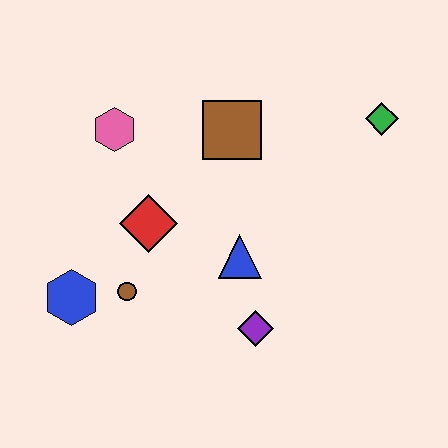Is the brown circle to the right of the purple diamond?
No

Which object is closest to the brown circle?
The blue hexagon is closest to the brown circle.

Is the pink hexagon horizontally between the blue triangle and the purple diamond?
No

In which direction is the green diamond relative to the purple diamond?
The green diamond is above the purple diamond.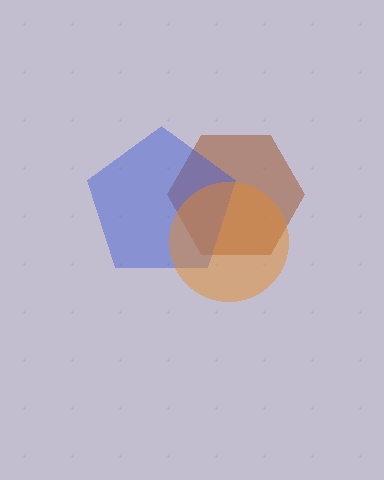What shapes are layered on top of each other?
The layered shapes are: a brown hexagon, a blue pentagon, an orange circle.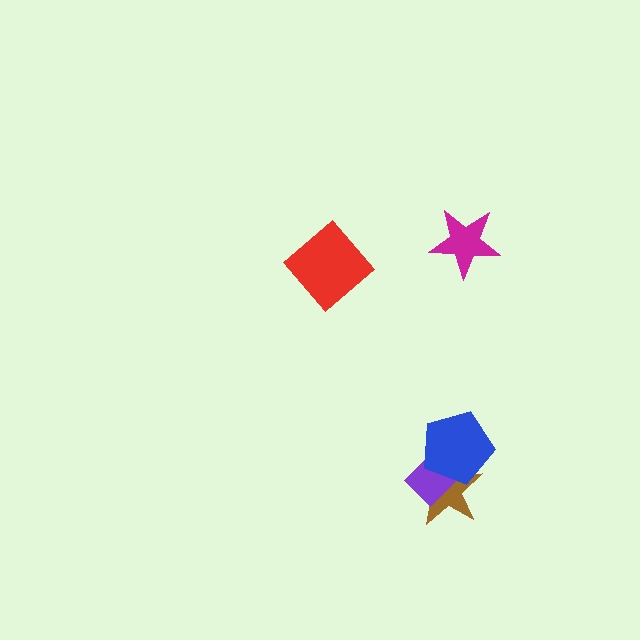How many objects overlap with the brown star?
2 objects overlap with the brown star.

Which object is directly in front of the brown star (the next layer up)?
The purple diamond is directly in front of the brown star.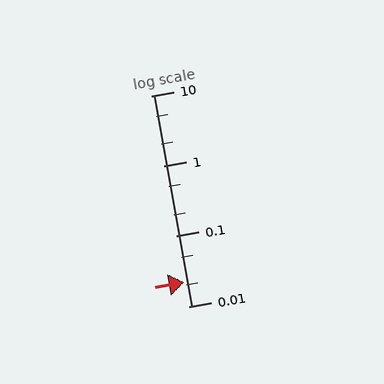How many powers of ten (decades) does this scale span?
The scale spans 3 decades, from 0.01 to 10.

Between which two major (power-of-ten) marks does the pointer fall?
The pointer is between 0.01 and 0.1.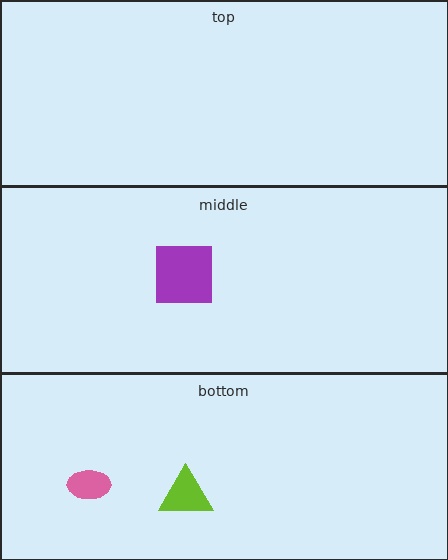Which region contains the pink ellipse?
The bottom region.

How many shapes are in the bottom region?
2.